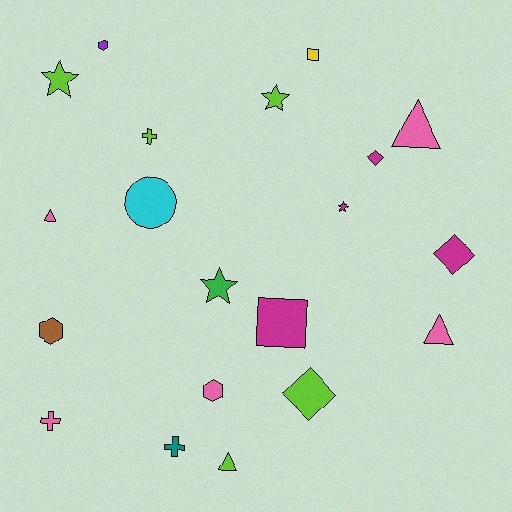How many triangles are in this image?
There are 4 triangles.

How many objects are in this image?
There are 20 objects.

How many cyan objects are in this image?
There is 1 cyan object.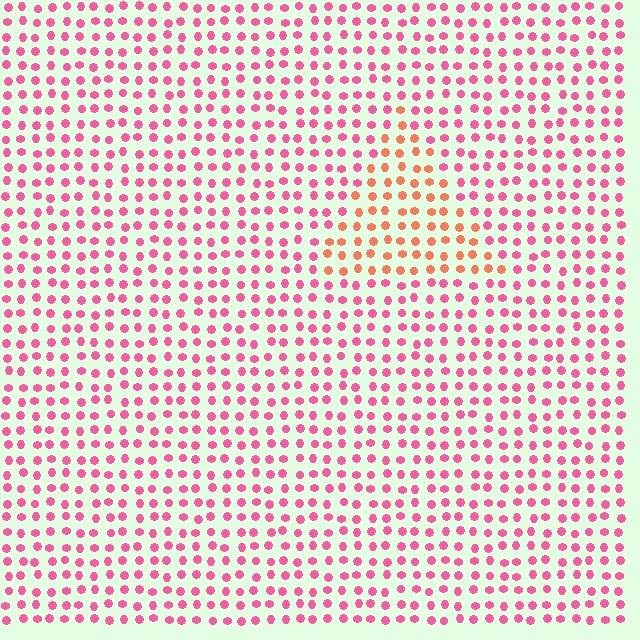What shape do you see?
I see a triangle.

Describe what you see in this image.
The image is filled with small pink elements in a uniform arrangement. A triangle-shaped region is visible where the elements are tinted to a slightly different hue, forming a subtle color boundary.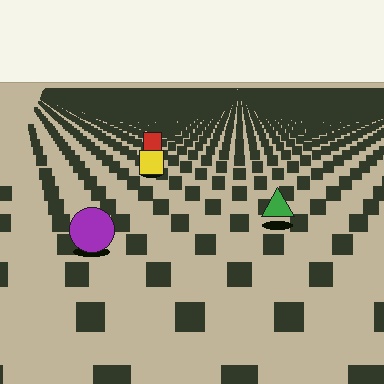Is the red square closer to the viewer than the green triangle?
No. The green triangle is closer — you can tell from the texture gradient: the ground texture is coarser near it.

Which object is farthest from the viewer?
The red square is farthest from the viewer. It appears smaller and the ground texture around it is denser.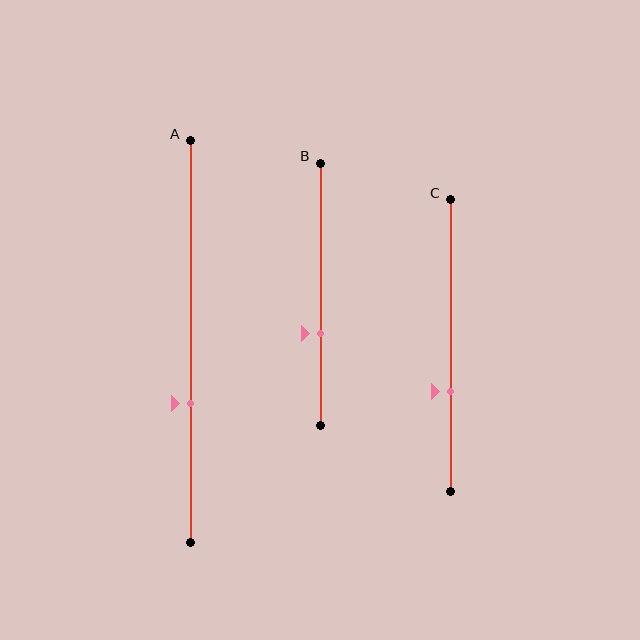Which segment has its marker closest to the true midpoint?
Segment B has its marker closest to the true midpoint.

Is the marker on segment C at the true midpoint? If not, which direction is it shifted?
No, the marker on segment C is shifted downward by about 16% of the segment length.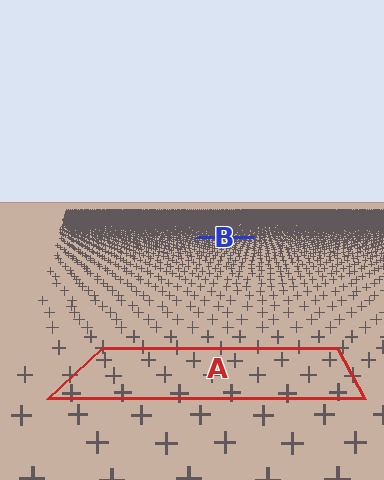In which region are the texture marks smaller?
The texture marks are smaller in region B, because it is farther away.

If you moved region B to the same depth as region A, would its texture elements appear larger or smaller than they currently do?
They would appear larger. At a closer depth, the same texture elements are projected at a bigger on-screen size.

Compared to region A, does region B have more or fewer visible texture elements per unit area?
Region B has more texture elements per unit area — they are packed more densely because it is farther away.